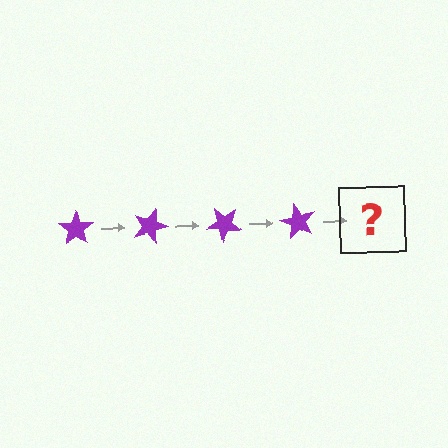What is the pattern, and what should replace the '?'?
The pattern is that the star rotates 20 degrees each step. The '?' should be a purple star rotated 80 degrees.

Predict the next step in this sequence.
The next step is a purple star rotated 80 degrees.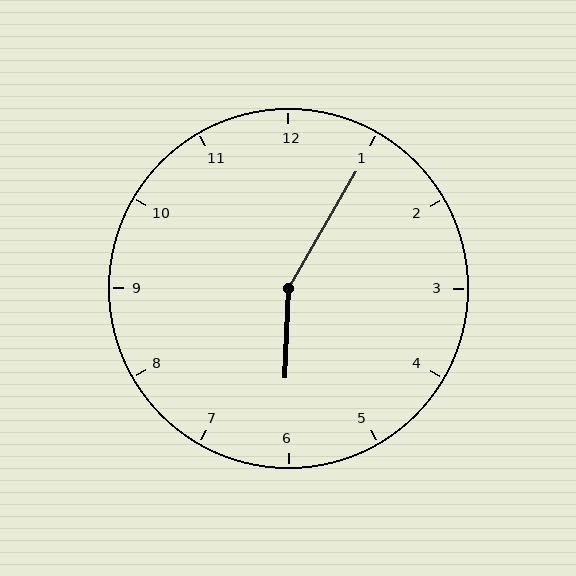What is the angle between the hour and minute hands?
Approximately 152 degrees.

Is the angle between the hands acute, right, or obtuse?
It is obtuse.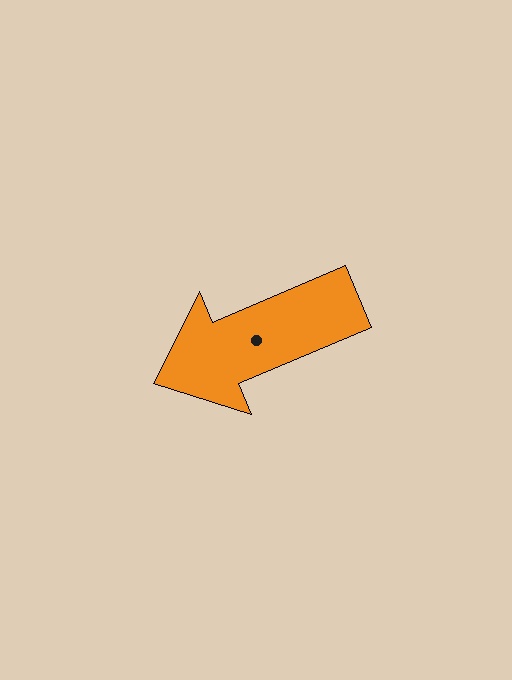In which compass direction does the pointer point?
Southwest.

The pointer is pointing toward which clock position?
Roughly 8 o'clock.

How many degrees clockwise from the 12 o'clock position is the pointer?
Approximately 247 degrees.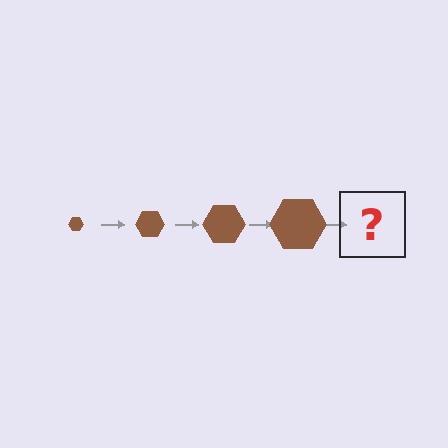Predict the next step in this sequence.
The next step is a brown hexagon, larger than the previous one.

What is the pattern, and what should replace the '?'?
The pattern is that the hexagon gets progressively larger each step. The '?' should be a brown hexagon, larger than the previous one.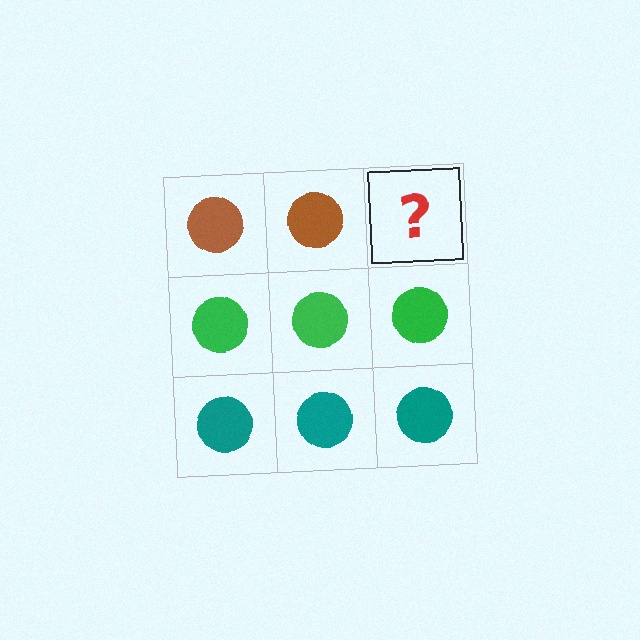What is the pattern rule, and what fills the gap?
The rule is that each row has a consistent color. The gap should be filled with a brown circle.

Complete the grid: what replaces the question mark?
The question mark should be replaced with a brown circle.